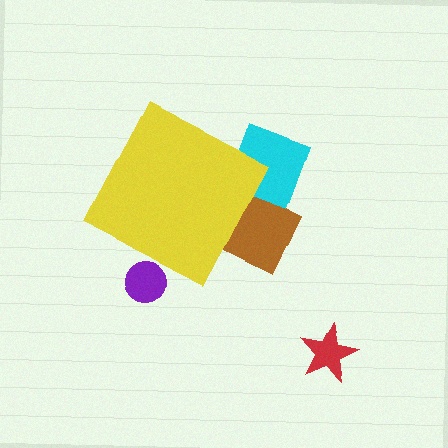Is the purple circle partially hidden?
Yes, the purple circle is partially hidden behind the yellow diamond.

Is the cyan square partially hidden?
Yes, the cyan square is partially hidden behind the yellow diamond.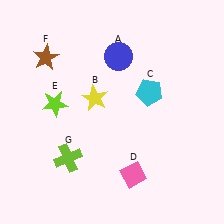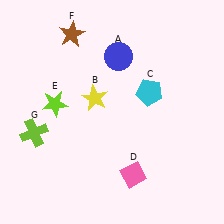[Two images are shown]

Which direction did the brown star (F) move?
The brown star (F) moved right.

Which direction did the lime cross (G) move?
The lime cross (G) moved left.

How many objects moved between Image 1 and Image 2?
2 objects moved between the two images.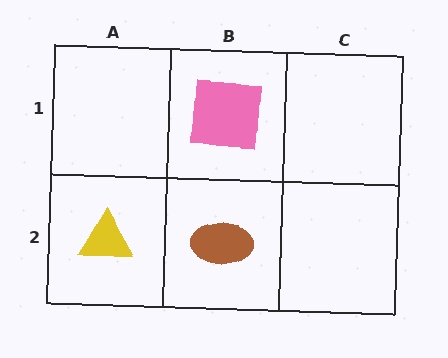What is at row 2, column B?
A brown ellipse.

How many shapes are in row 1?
1 shape.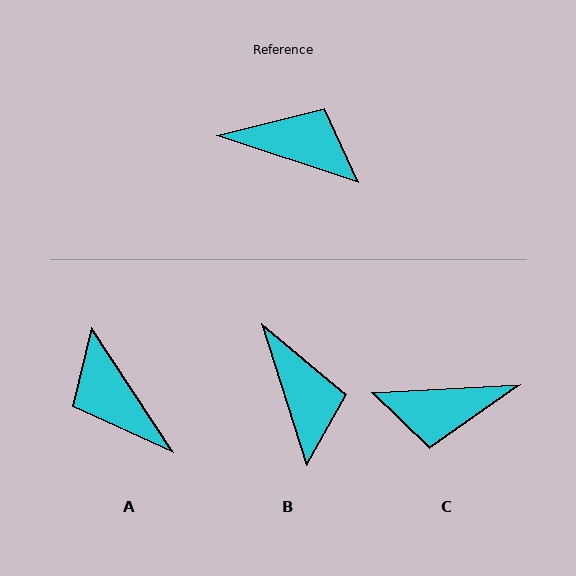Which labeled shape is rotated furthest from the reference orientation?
C, about 158 degrees away.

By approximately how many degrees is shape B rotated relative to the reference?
Approximately 54 degrees clockwise.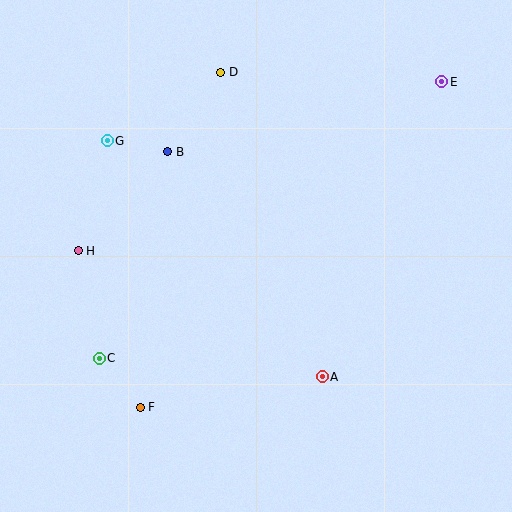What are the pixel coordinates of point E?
Point E is at (442, 82).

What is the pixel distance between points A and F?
The distance between A and F is 184 pixels.